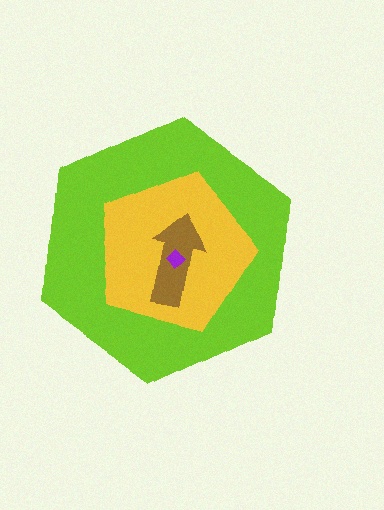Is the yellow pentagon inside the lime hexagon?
Yes.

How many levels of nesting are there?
4.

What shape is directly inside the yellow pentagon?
The brown arrow.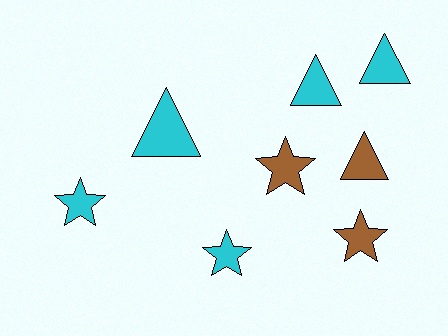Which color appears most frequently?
Cyan, with 5 objects.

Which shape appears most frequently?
Triangle, with 4 objects.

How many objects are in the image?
There are 8 objects.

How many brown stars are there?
There are 2 brown stars.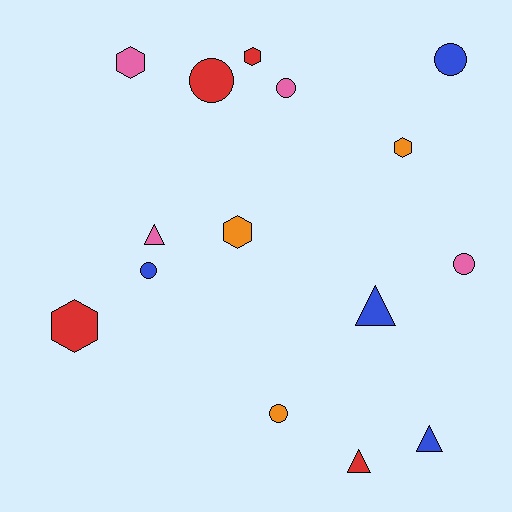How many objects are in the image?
There are 15 objects.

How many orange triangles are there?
There are no orange triangles.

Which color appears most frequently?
Red, with 4 objects.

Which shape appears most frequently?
Circle, with 6 objects.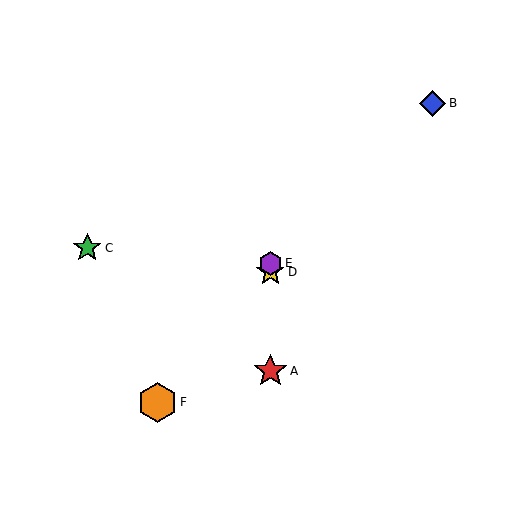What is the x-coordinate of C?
Object C is at x≈87.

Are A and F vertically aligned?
No, A is at x≈270 and F is at x≈157.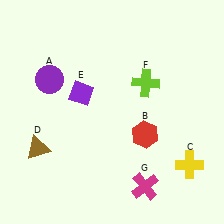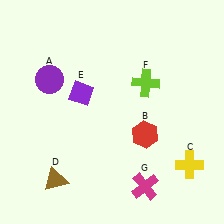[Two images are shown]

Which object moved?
The brown triangle (D) moved down.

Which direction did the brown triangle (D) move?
The brown triangle (D) moved down.